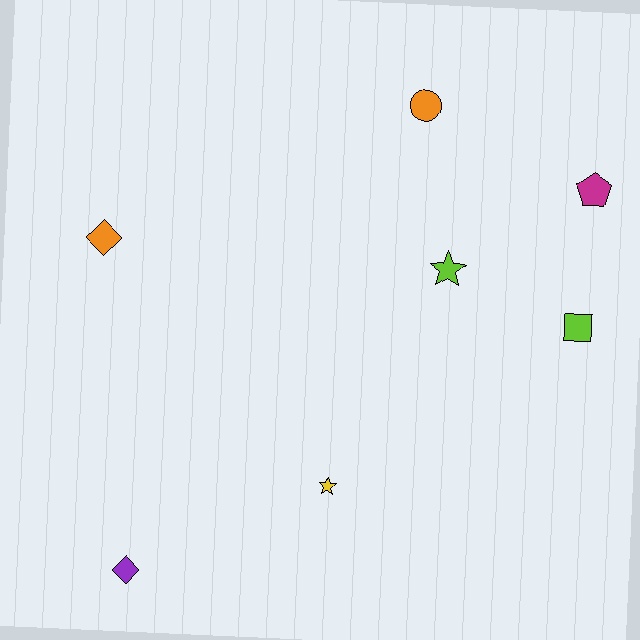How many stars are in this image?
There are 2 stars.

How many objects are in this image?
There are 7 objects.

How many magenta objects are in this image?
There is 1 magenta object.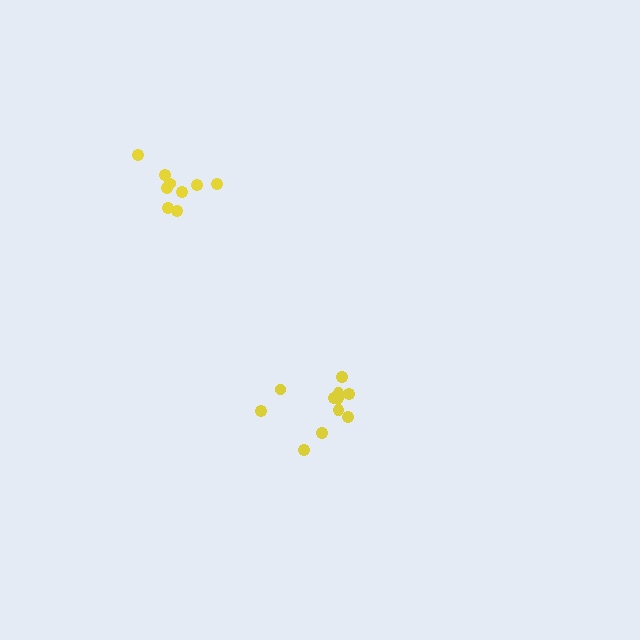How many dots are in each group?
Group 1: 11 dots, Group 2: 9 dots (20 total).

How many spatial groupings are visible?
There are 2 spatial groupings.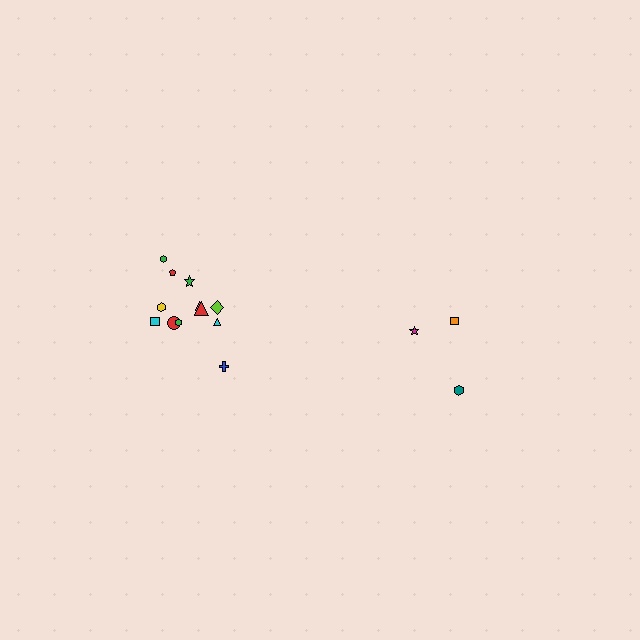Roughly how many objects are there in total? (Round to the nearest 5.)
Roughly 15 objects in total.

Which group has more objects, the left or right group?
The left group.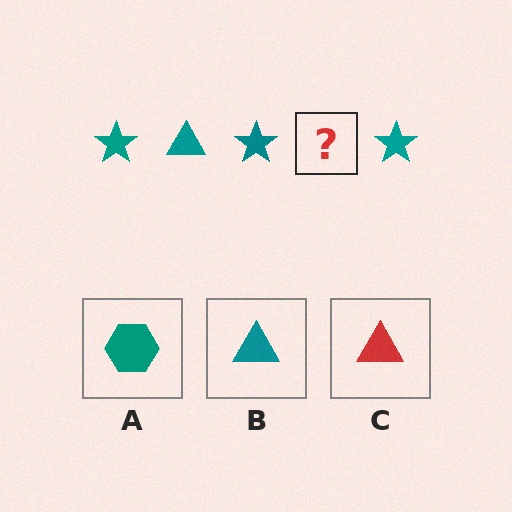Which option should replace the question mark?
Option B.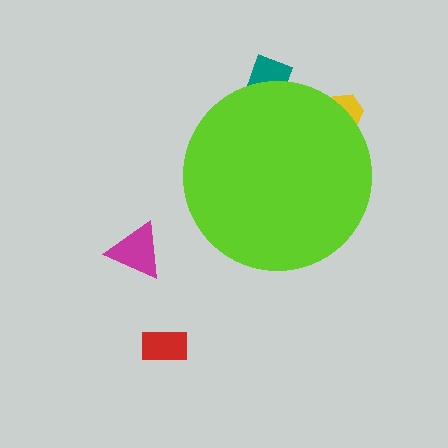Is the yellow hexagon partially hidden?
Yes, the yellow hexagon is partially hidden behind the lime circle.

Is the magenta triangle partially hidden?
No, the magenta triangle is fully visible.